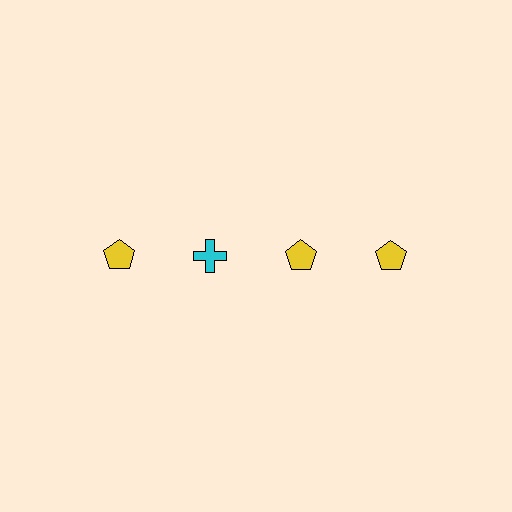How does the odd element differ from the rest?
It differs in both color (cyan instead of yellow) and shape (cross instead of pentagon).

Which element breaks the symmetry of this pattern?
The cyan cross in the top row, second from left column breaks the symmetry. All other shapes are yellow pentagons.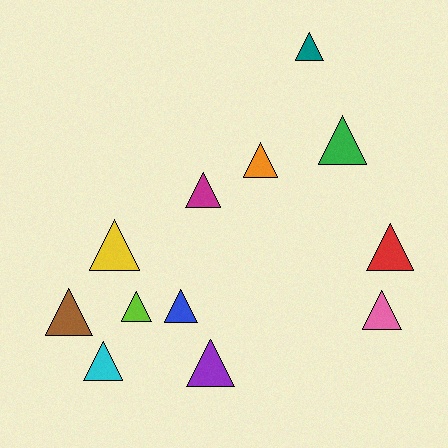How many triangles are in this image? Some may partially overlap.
There are 12 triangles.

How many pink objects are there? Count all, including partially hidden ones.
There is 1 pink object.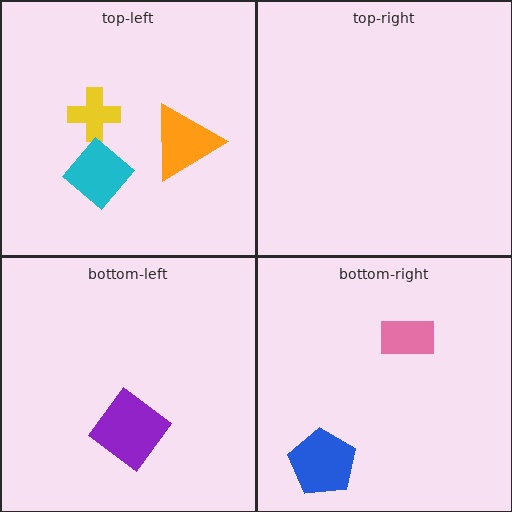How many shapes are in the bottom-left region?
1.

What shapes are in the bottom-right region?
The pink rectangle, the blue pentagon.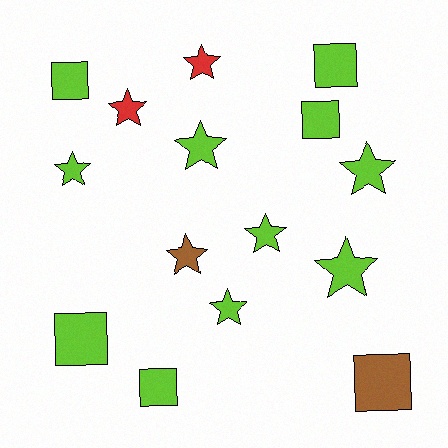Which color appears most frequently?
Lime, with 11 objects.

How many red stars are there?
There are 2 red stars.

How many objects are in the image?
There are 15 objects.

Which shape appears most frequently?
Star, with 9 objects.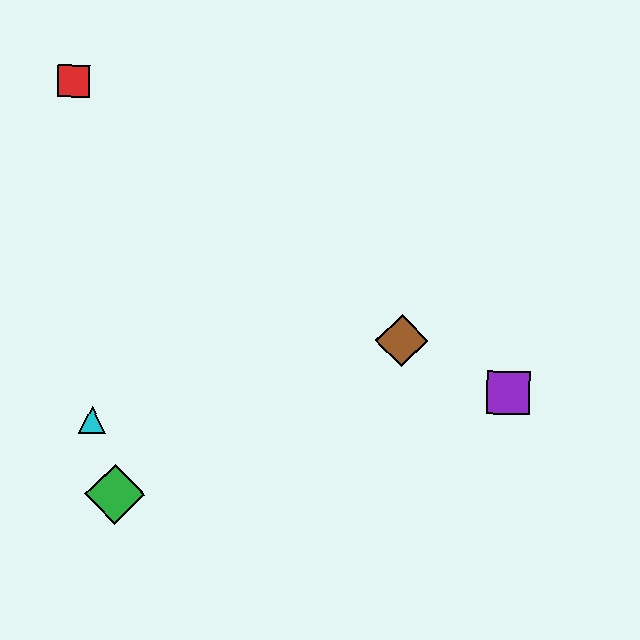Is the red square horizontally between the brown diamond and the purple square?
No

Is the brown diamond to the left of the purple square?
Yes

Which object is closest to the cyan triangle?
The green diamond is closest to the cyan triangle.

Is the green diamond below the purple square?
Yes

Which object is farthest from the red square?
The purple square is farthest from the red square.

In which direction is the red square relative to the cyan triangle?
The red square is above the cyan triangle.